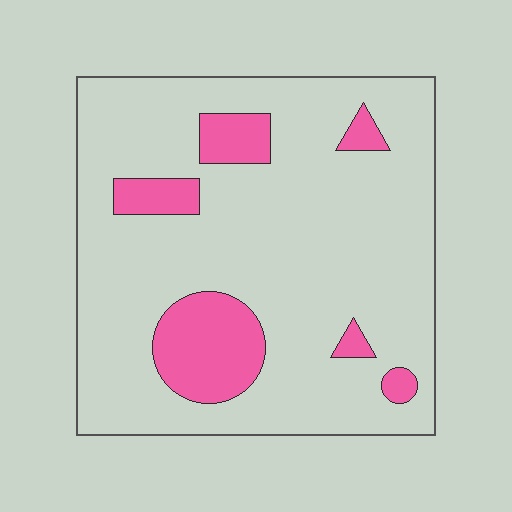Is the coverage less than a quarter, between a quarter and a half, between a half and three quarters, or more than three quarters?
Less than a quarter.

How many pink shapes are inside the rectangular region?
6.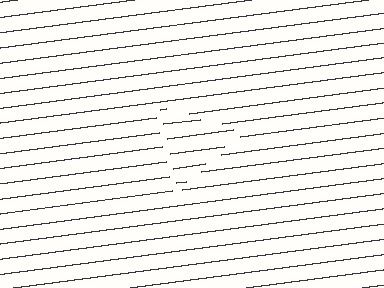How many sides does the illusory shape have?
3 sides — the line-ends trace a triangle.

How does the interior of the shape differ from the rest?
The interior of the shape contains the same grating, shifted by half a period — the contour is defined by the phase discontinuity where line-ends from the inner and outer gratings abut.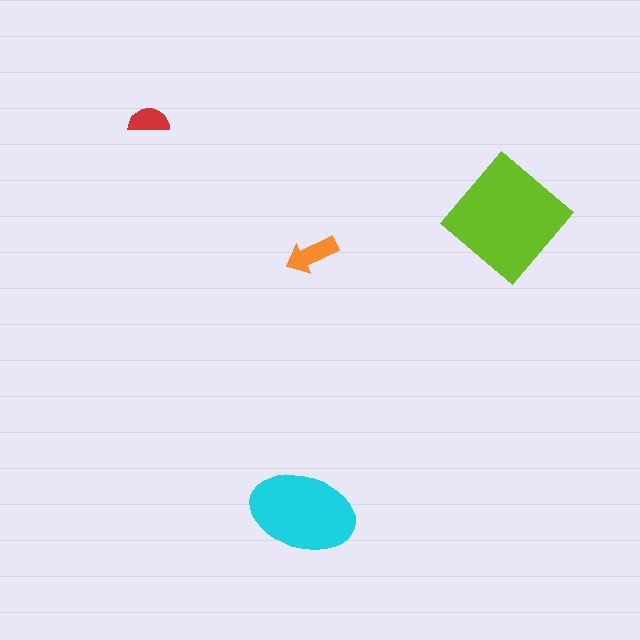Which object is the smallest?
The red semicircle.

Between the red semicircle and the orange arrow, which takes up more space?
The orange arrow.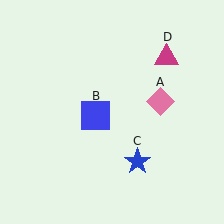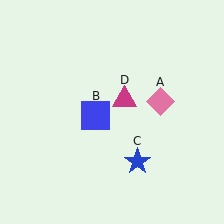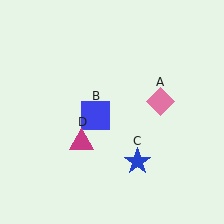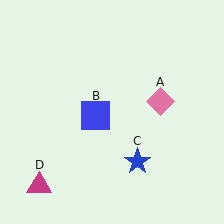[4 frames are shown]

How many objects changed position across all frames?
1 object changed position: magenta triangle (object D).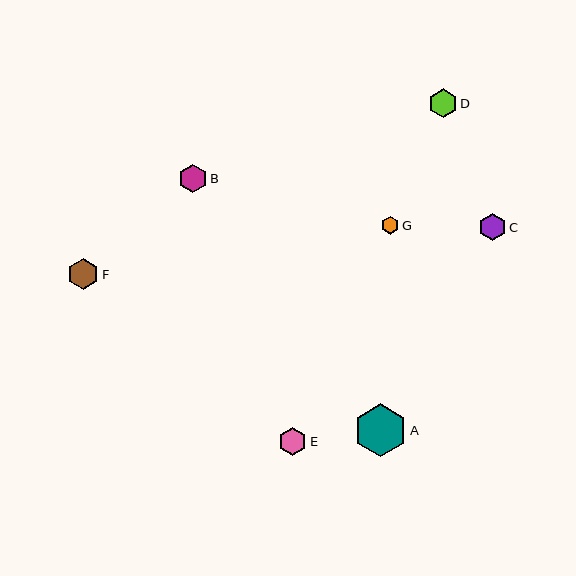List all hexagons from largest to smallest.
From largest to smallest: A, F, B, E, D, C, G.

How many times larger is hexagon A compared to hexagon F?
Hexagon A is approximately 1.7 times the size of hexagon F.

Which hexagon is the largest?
Hexagon A is the largest with a size of approximately 53 pixels.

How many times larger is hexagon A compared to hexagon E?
Hexagon A is approximately 1.9 times the size of hexagon E.